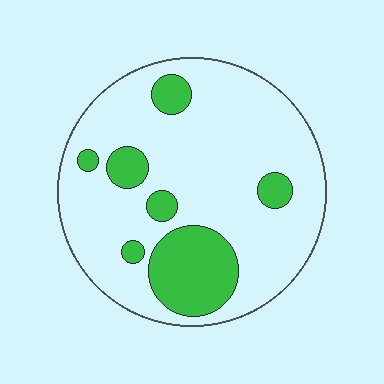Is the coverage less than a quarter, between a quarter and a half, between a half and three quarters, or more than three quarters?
Less than a quarter.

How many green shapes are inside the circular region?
7.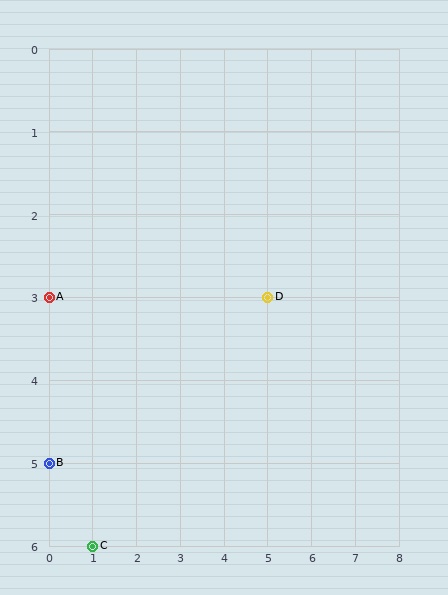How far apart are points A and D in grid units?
Points A and D are 5 columns apart.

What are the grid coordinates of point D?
Point D is at grid coordinates (5, 3).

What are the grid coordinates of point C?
Point C is at grid coordinates (1, 6).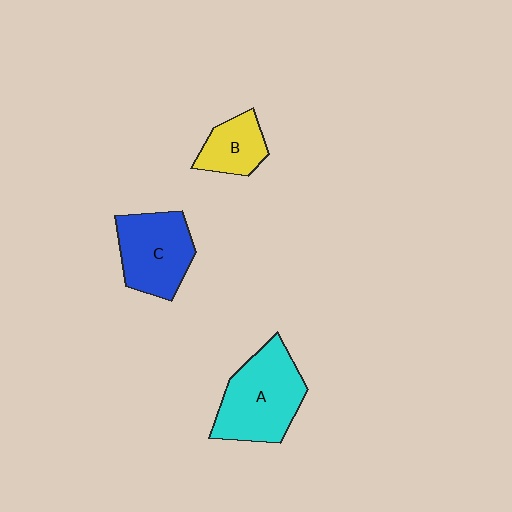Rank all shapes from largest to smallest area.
From largest to smallest: A (cyan), C (blue), B (yellow).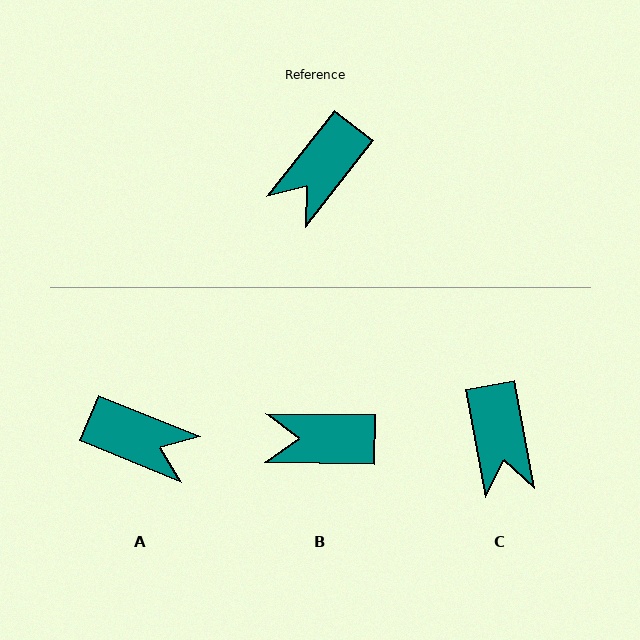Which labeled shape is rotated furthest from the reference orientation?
A, about 106 degrees away.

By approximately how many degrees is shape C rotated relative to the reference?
Approximately 48 degrees counter-clockwise.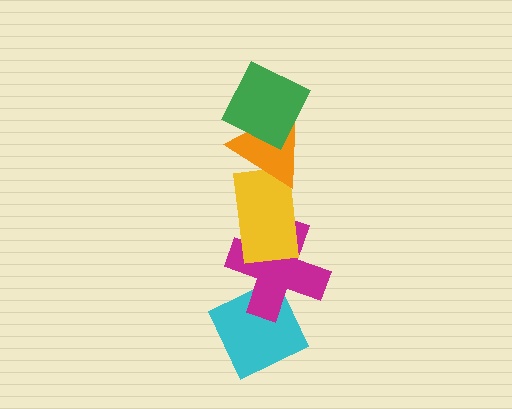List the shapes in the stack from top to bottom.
From top to bottom: the green diamond, the orange triangle, the yellow rectangle, the magenta cross, the cyan diamond.